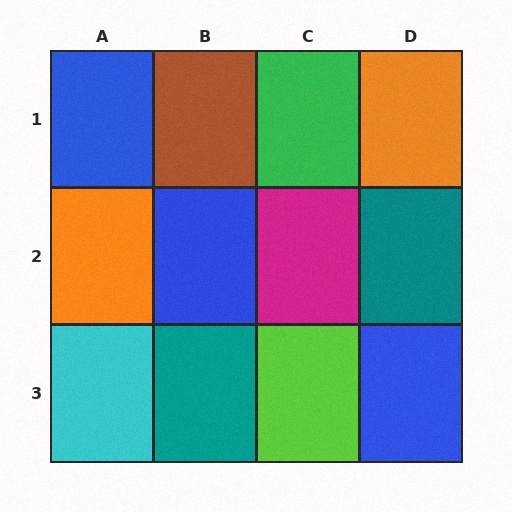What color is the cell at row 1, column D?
Orange.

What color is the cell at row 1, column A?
Blue.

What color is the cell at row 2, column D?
Teal.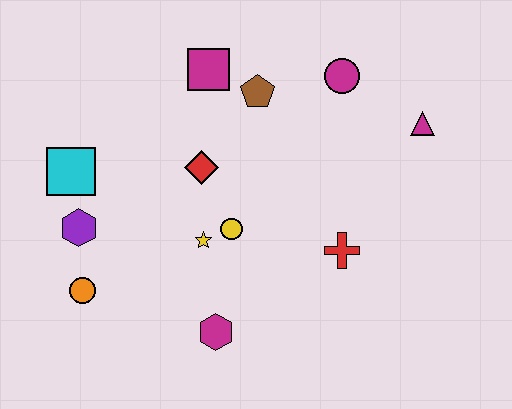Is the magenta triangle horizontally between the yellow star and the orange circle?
No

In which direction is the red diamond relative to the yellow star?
The red diamond is above the yellow star.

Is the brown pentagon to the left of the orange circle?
No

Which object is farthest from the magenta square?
The magenta hexagon is farthest from the magenta square.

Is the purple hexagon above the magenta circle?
No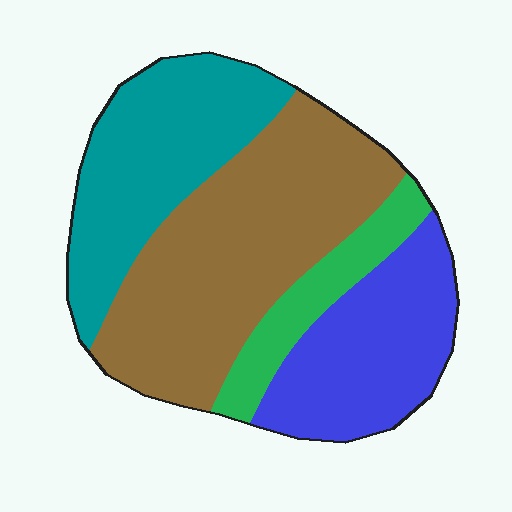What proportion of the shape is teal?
Teal covers roughly 25% of the shape.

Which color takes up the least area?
Green, at roughly 10%.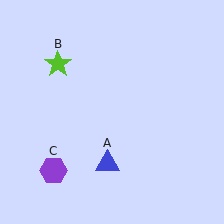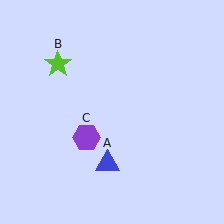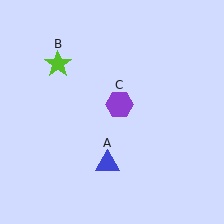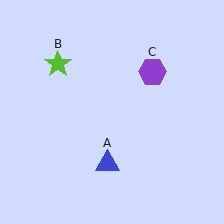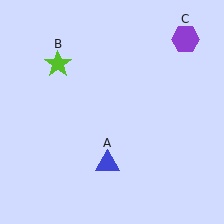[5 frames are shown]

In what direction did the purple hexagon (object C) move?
The purple hexagon (object C) moved up and to the right.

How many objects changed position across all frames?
1 object changed position: purple hexagon (object C).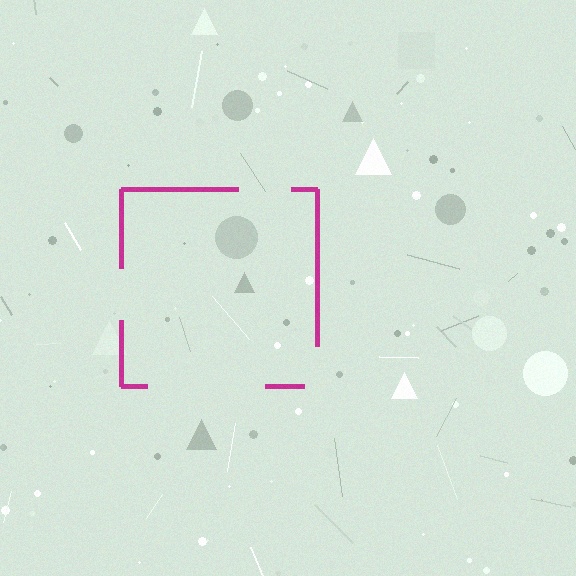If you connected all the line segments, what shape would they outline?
They would outline a square.